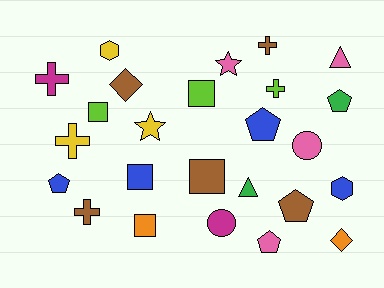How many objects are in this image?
There are 25 objects.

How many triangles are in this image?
There are 2 triangles.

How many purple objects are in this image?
There are no purple objects.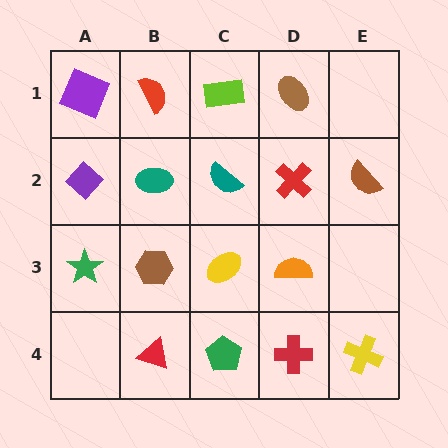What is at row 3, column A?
A green star.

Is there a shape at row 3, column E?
No, that cell is empty.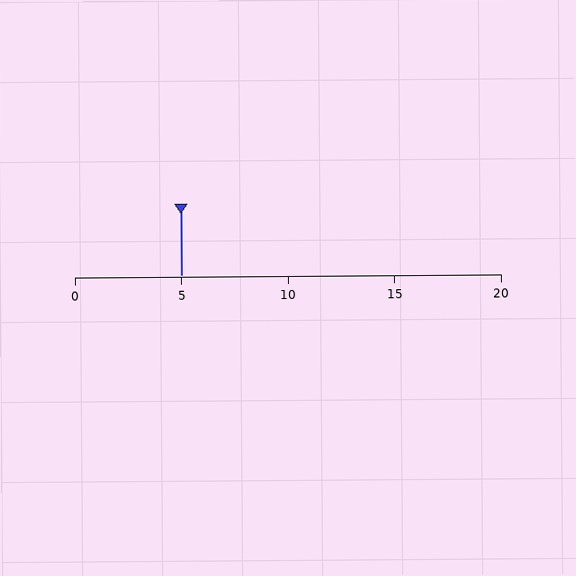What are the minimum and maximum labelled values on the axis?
The axis runs from 0 to 20.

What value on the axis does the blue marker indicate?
The marker indicates approximately 5.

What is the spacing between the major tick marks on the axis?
The major ticks are spaced 5 apart.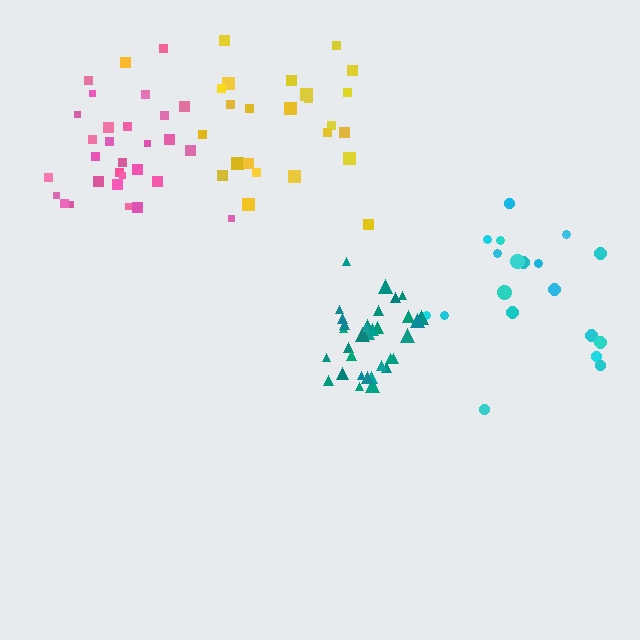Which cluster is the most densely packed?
Teal.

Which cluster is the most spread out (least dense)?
Cyan.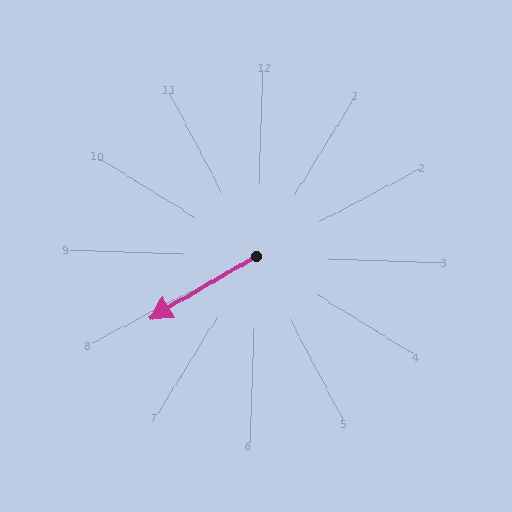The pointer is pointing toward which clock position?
Roughly 8 o'clock.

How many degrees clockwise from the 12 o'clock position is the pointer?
Approximately 238 degrees.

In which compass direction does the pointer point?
Southwest.